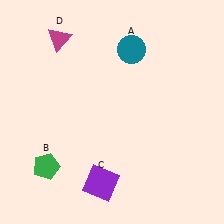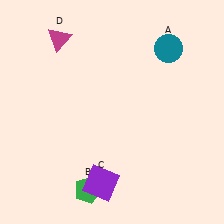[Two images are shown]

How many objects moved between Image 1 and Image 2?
2 objects moved between the two images.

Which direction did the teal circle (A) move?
The teal circle (A) moved right.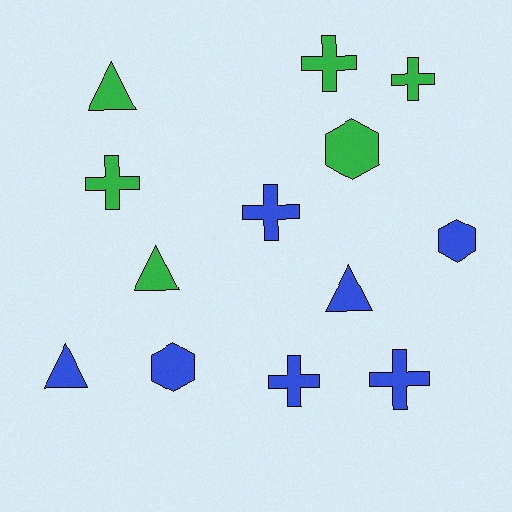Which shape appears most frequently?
Cross, with 6 objects.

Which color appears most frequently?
Blue, with 7 objects.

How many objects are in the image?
There are 13 objects.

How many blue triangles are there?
There are 2 blue triangles.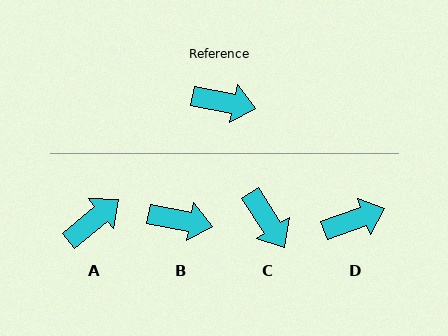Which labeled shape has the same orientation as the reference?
B.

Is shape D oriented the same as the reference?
No, it is off by about 31 degrees.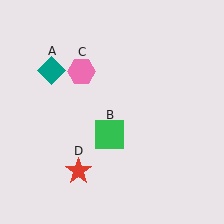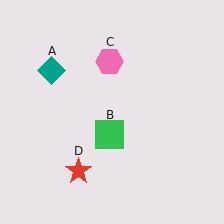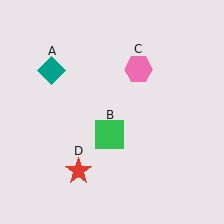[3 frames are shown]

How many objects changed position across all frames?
1 object changed position: pink hexagon (object C).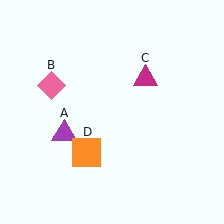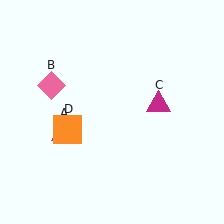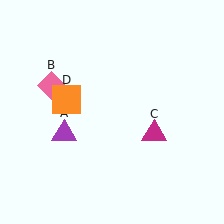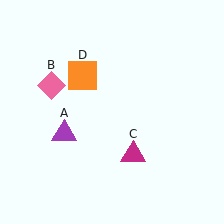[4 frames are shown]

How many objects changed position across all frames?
2 objects changed position: magenta triangle (object C), orange square (object D).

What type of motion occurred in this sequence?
The magenta triangle (object C), orange square (object D) rotated clockwise around the center of the scene.